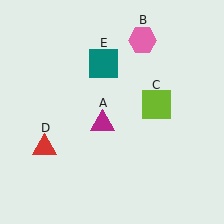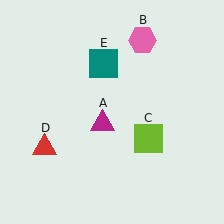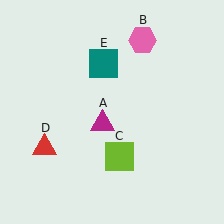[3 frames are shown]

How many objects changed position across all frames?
1 object changed position: lime square (object C).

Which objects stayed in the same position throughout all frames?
Magenta triangle (object A) and pink hexagon (object B) and red triangle (object D) and teal square (object E) remained stationary.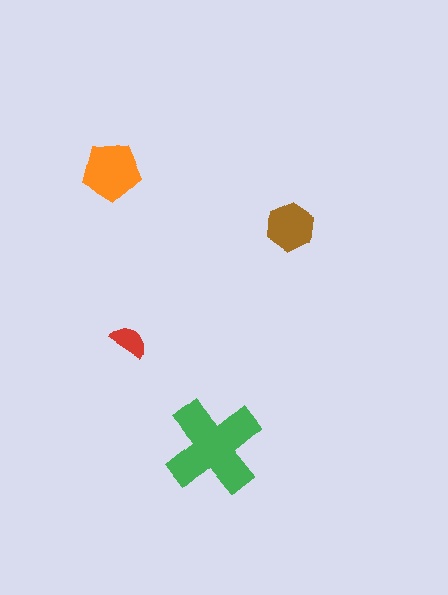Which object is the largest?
The green cross.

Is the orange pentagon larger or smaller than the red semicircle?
Larger.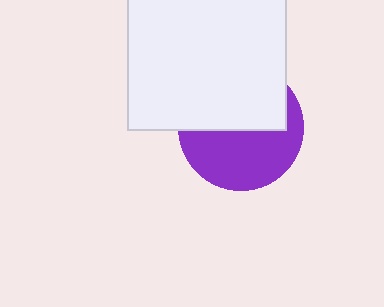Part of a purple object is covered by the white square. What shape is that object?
It is a circle.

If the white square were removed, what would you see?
You would see the complete purple circle.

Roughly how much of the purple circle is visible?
About half of it is visible (roughly 50%).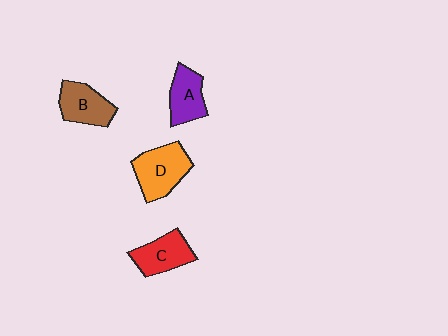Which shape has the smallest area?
Shape A (purple).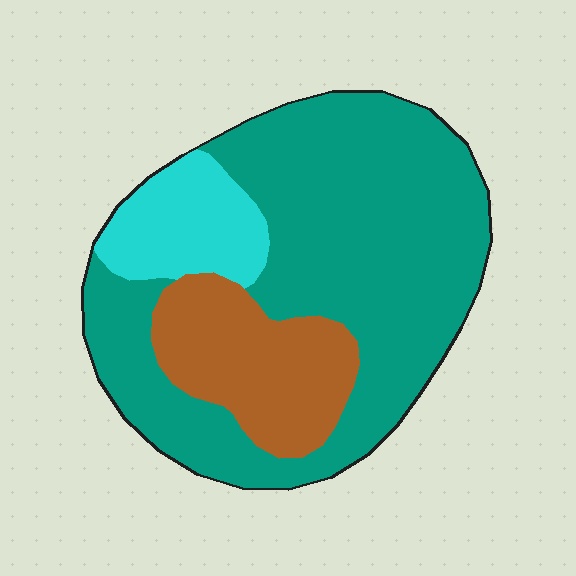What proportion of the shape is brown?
Brown covers roughly 20% of the shape.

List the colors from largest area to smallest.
From largest to smallest: teal, brown, cyan.